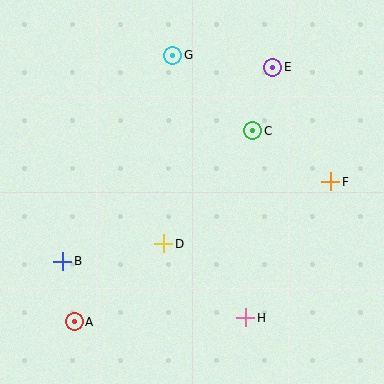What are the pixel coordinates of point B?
Point B is at (63, 261).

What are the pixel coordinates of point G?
Point G is at (173, 55).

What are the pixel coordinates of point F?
Point F is at (331, 182).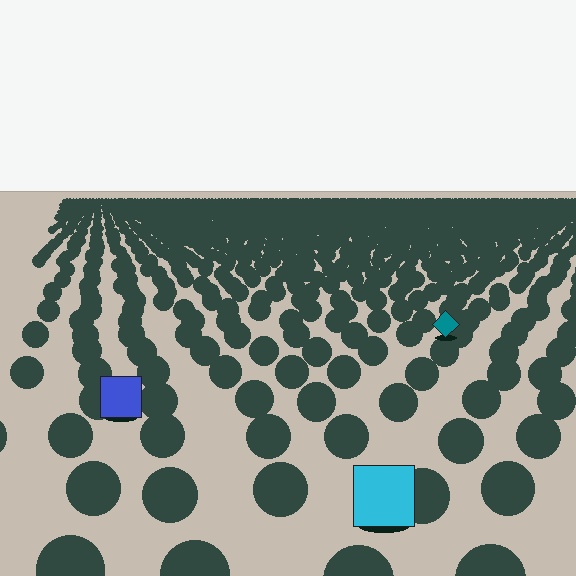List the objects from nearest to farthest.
From nearest to farthest: the cyan square, the blue square, the teal diamond.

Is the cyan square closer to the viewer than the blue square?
Yes. The cyan square is closer — you can tell from the texture gradient: the ground texture is coarser near it.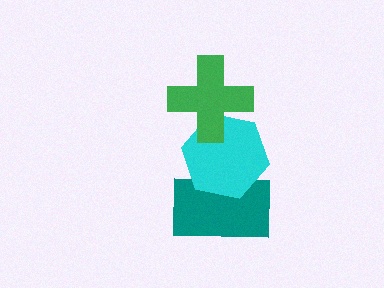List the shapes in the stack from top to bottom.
From top to bottom: the green cross, the cyan hexagon, the teal rectangle.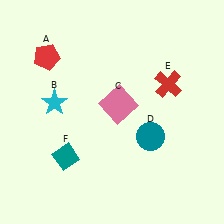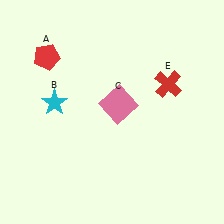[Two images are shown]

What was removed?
The teal diamond (F), the teal circle (D) were removed in Image 2.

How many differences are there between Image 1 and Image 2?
There are 2 differences between the two images.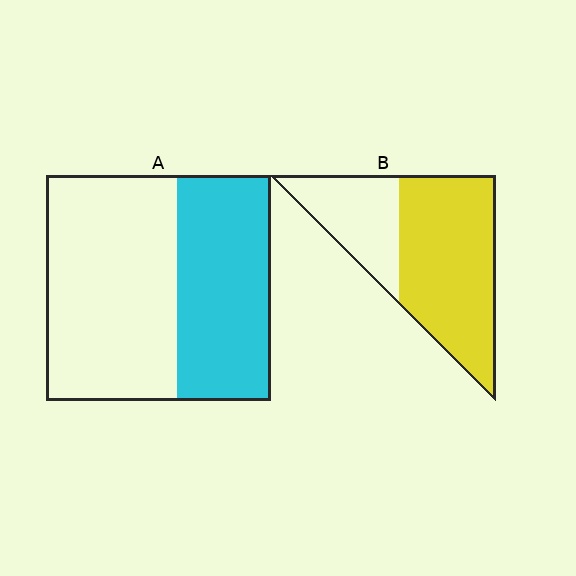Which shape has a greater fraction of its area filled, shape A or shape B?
Shape B.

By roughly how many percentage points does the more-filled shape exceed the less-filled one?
By roughly 25 percentage points (B over A).